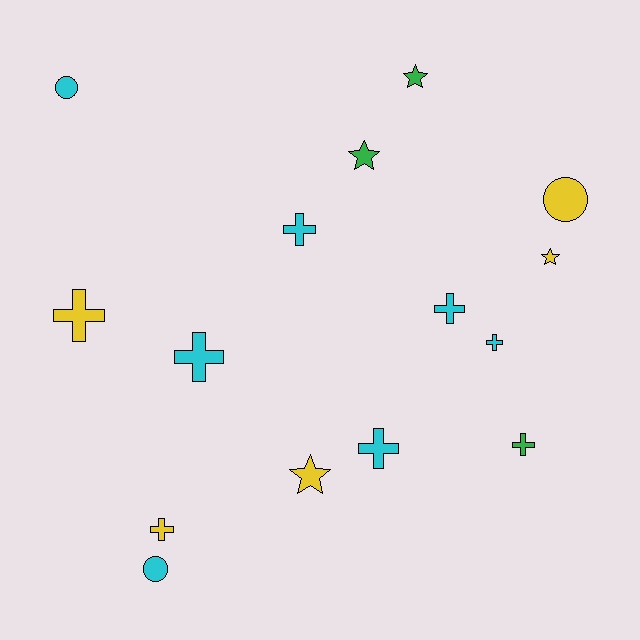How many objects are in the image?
There are 15 objects.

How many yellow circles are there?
There is 1 yellow circle.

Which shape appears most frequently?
Cross, with 8 objects.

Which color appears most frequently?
Cyan, with 7 objects.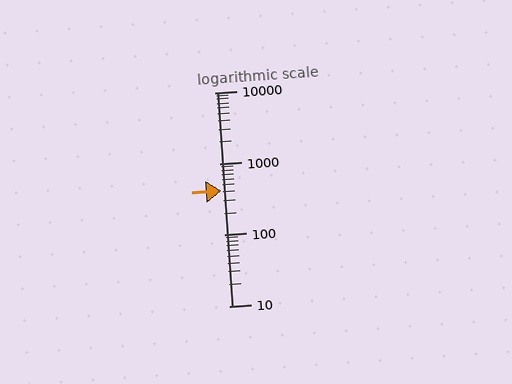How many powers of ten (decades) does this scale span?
The scale spans 3 decades, from 10 to 10000.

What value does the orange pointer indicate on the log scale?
The pointer indicates approximately 420.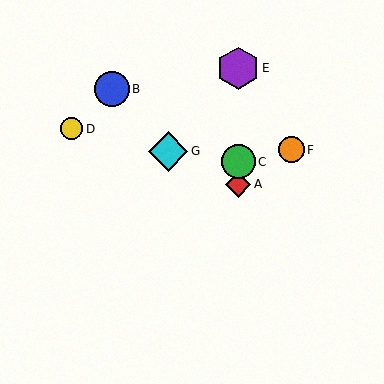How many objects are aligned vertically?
3 objects (A, C, E) are aligned vertically.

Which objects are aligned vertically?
Objects A, C, E are aligned vertically.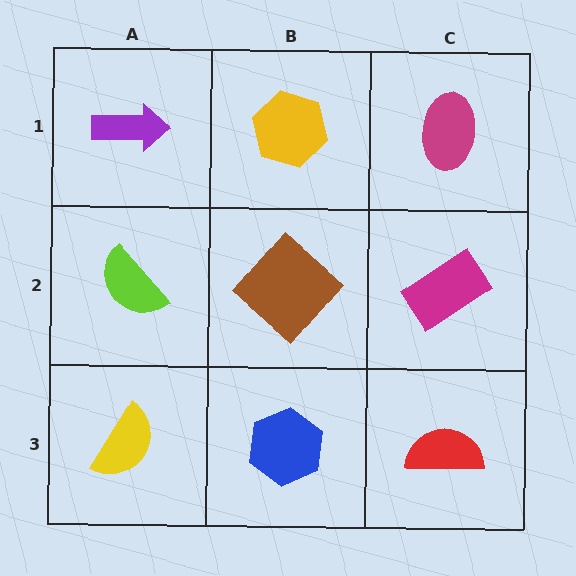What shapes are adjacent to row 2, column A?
A purple arrow (row 1, column A), a yellow semicircle (row 3, column A), a brown diamond (row 2, column B).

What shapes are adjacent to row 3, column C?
A magenta rectangle (row 2, column C), a blue hexagon (row 3, column B).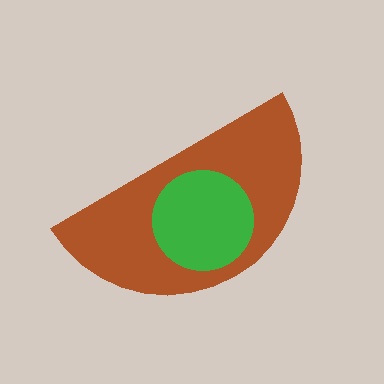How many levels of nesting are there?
2.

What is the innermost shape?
The green circle.